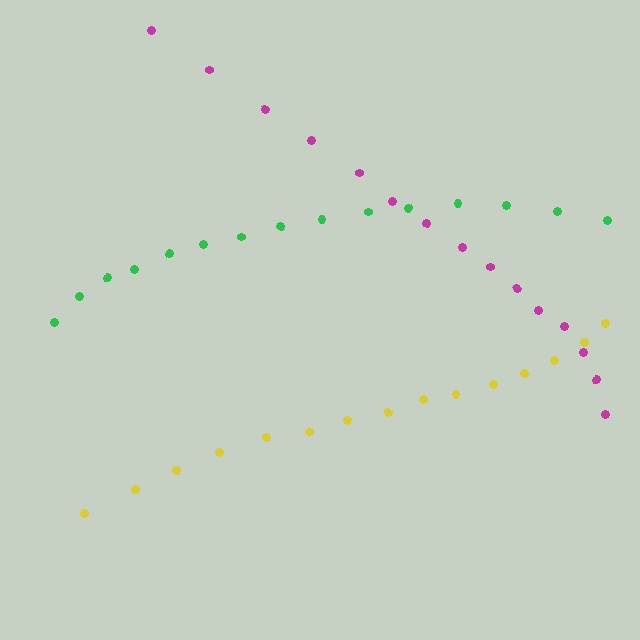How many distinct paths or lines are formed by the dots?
There are 3 distinct paths.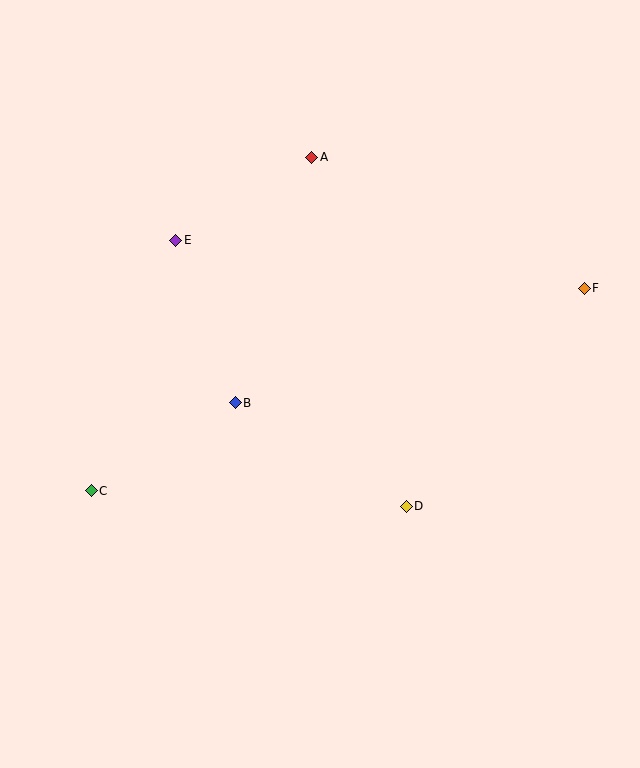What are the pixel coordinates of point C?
Point C is at (91, 491).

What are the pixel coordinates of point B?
Point B is at (235, 403).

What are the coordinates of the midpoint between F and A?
The midpoint between F and A is at (448, 223).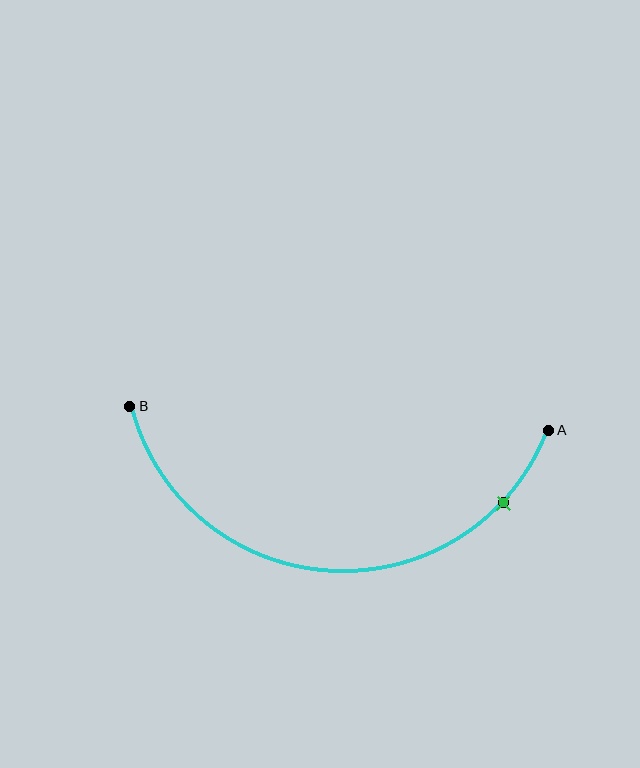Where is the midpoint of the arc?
The arc midpoint is the point on the curve farthest from the straight line joining A and B. It sits below that line.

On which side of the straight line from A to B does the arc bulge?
The arc bulges below the straight line connecting A and B.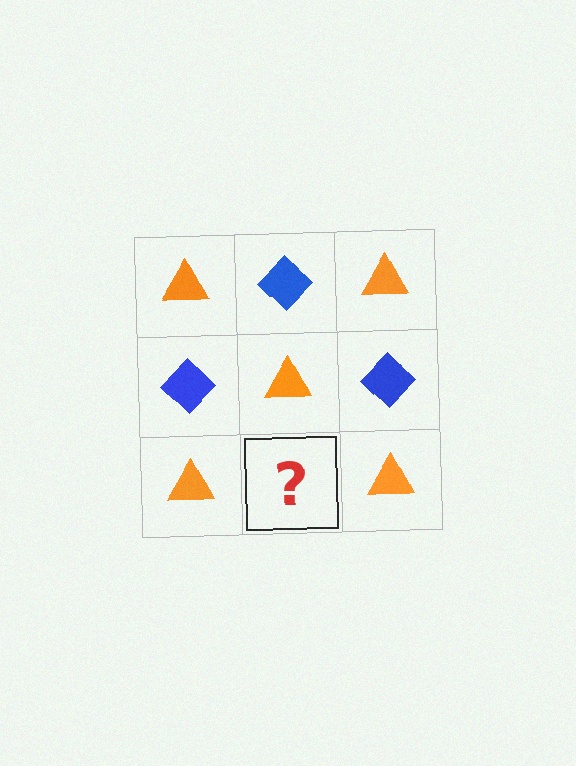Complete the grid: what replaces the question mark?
The question mark should be replaced with a blue diamond.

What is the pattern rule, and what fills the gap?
The rule is that it alternates orange triangle and blue diamond in a checkerboard pattern. The gap should be filled with a blue diamond.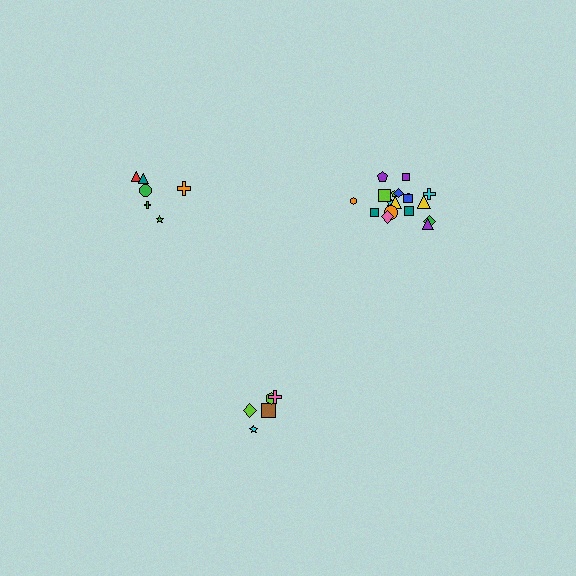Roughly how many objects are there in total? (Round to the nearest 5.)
Roughly 30 objects in total.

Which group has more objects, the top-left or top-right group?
The top-right group.